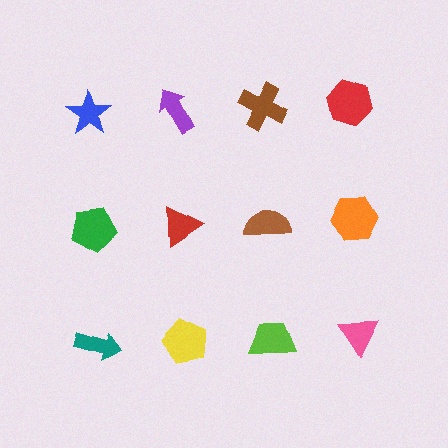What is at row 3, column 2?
A yellow pentagon.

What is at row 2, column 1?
A green pentagon.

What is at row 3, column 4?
A pink triangle.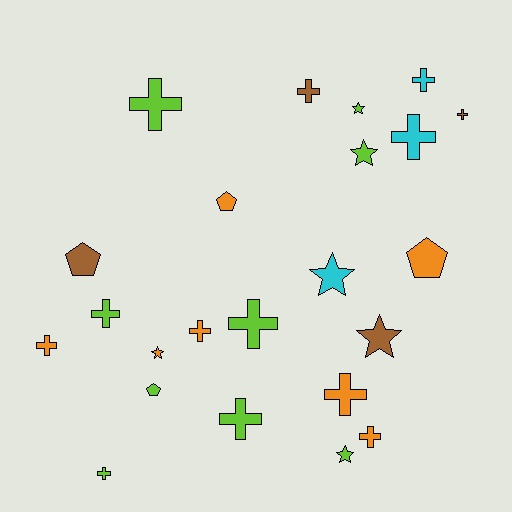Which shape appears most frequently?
Cross, with 13 objects.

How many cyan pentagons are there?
There are no cyan pentagons.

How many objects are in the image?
There are 23 objects.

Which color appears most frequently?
Lime, with 9 objects.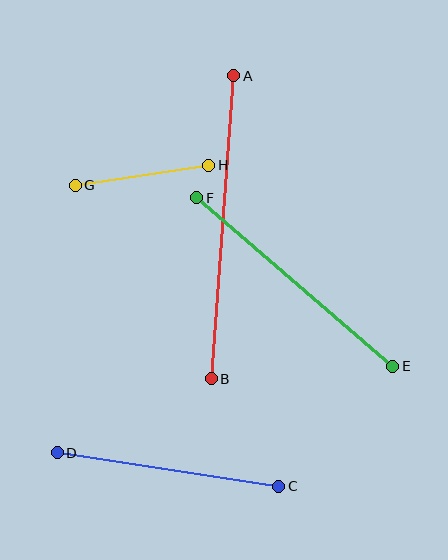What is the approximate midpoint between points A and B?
The midpoint is at approximately (223, 227) pixels.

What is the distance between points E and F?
The distance is approximately 258 pixels.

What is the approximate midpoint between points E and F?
The midpoint is at approximately (295, 282) pixels.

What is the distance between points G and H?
The distance is approximately 135 pixels.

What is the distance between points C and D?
The distance is approximately 224 pixels.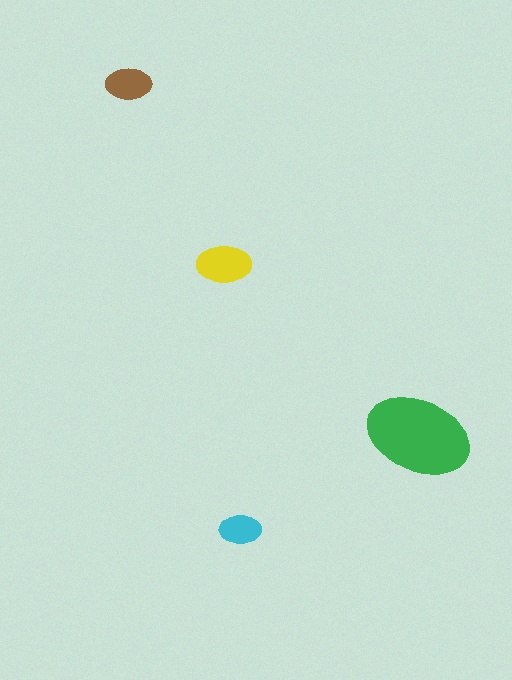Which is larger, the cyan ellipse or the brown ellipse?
The brown one.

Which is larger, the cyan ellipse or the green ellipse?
The green one.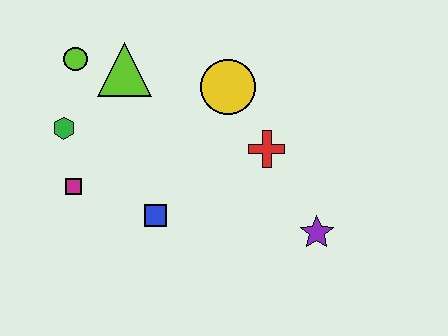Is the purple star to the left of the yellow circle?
No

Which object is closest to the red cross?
The yellow circle is closest to the red cross.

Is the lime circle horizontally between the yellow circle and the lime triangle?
No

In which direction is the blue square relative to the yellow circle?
The blue square is below the yellow circle.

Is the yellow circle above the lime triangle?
No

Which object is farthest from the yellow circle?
The magenta square is farthest from the yellow circle.